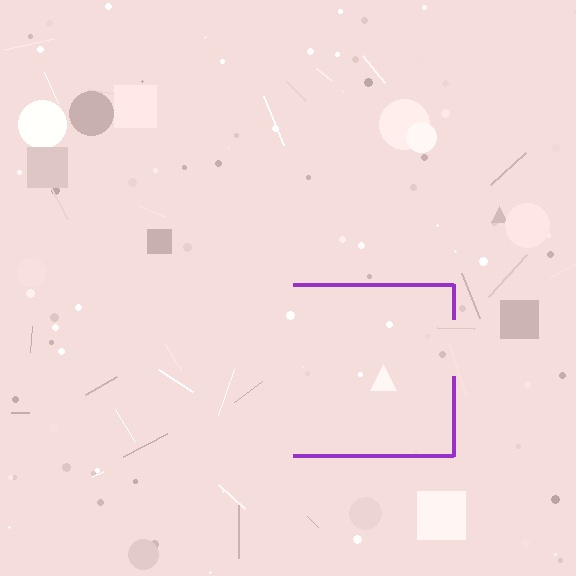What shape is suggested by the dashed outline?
The dashed outline suggests a square.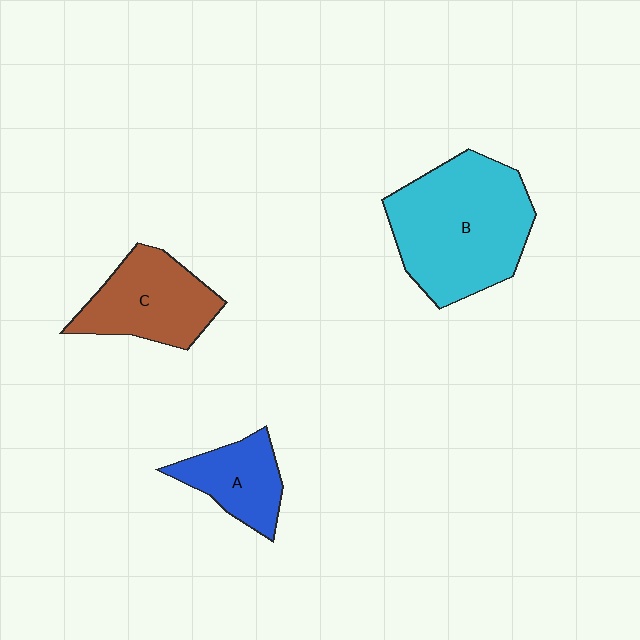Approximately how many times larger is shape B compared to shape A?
Approximately 2.4 times.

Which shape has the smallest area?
Shape A (blue).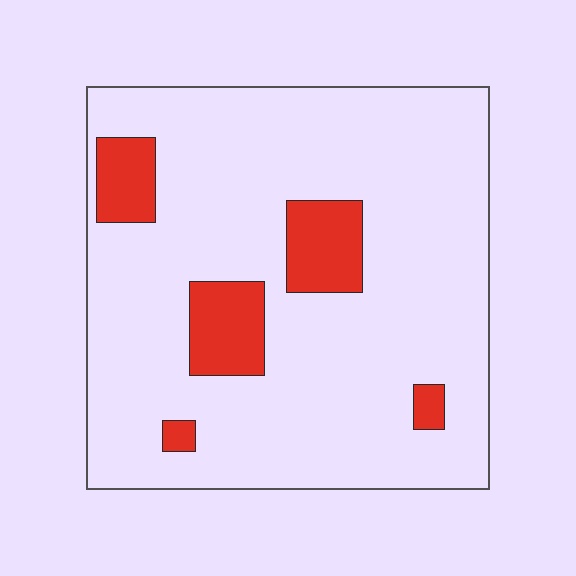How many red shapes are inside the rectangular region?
5.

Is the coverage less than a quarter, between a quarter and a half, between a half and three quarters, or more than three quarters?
Less than a quarter.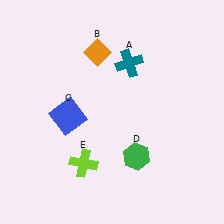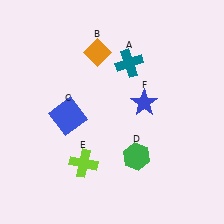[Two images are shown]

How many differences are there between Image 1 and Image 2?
There is 1 difference between the two images.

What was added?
A blue star (F) was added in Image 2.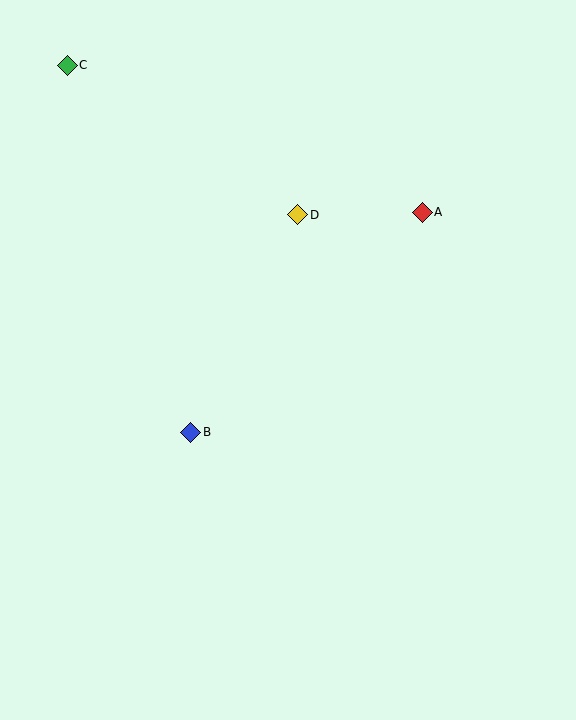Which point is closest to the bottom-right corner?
Point B is closest to the bottom-right corner.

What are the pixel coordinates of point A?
Point A is at (422, 212).